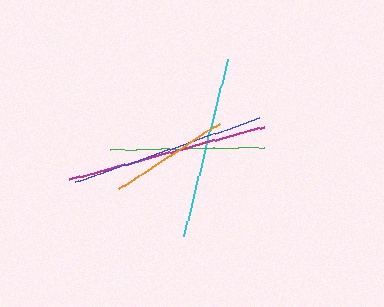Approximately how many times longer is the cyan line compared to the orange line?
The cyan line is approximately 1.5 times the length of the orange line.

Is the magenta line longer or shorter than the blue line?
The magenta line is longer than the blue line.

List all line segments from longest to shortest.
From longest to shortest: magenta, blue, cyan, green, orange.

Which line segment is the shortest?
The orange line is the shortest at approximately 120 pixels.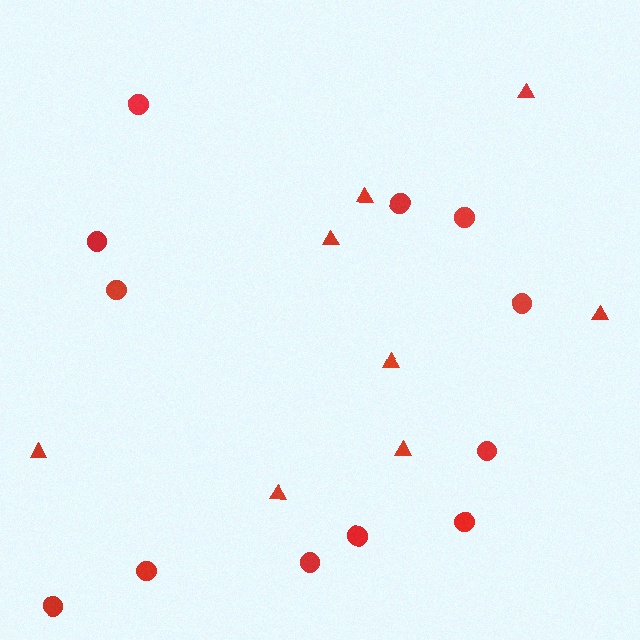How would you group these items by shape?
There are 2 groups: one group of triangles (8) and one group of circles (12).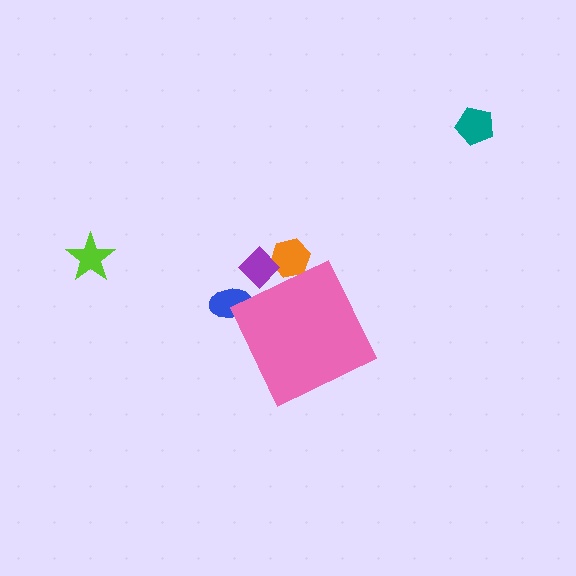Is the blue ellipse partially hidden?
Yes, the blue ellipse is partially hidden behind the pink diamond.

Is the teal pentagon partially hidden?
No, the teal pentagon is fully visible.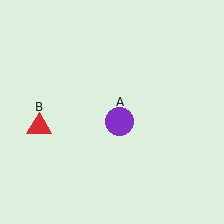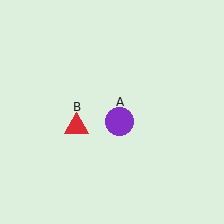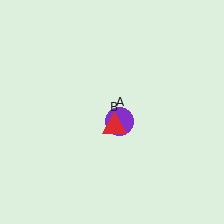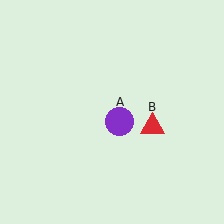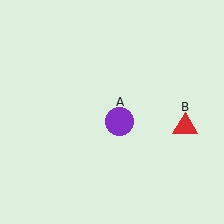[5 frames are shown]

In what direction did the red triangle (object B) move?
The red triangle (object B) moved right.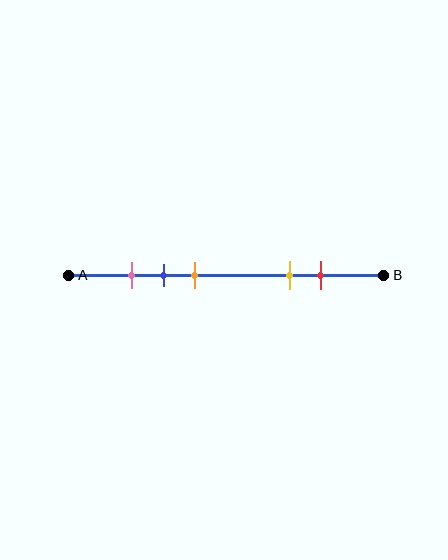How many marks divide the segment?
There are 5 marks dividing the segment.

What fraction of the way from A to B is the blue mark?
The blue mark is approximately 30% (0.3) of the way from A to B.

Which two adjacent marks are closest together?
The pink and blue marks are the closest adjacent pair.